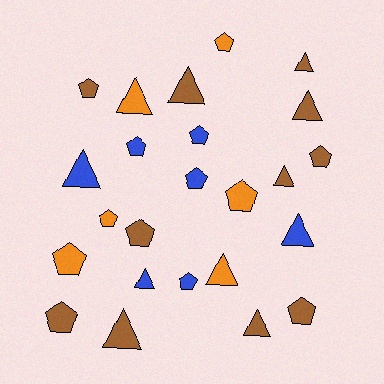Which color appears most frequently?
Brown, with 11 objects.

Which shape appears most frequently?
Pentagon, with 13 objects.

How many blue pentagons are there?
There are 4 blue pentagons.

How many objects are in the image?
There are 24 objects.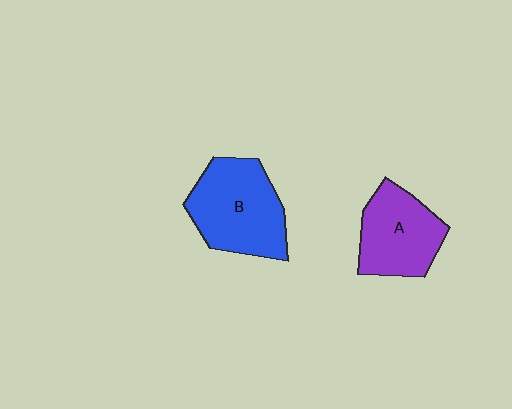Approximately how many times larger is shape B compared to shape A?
Approximately 1.2 times.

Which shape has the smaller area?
Shape A (purple).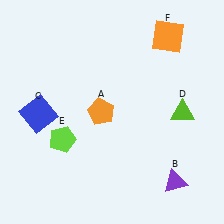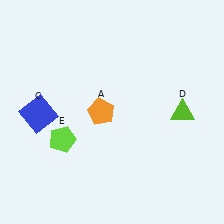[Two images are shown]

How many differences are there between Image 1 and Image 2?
There are 2 differences between the two images.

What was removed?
The purple triangle (B), the orange square (F) were removed in Image 2.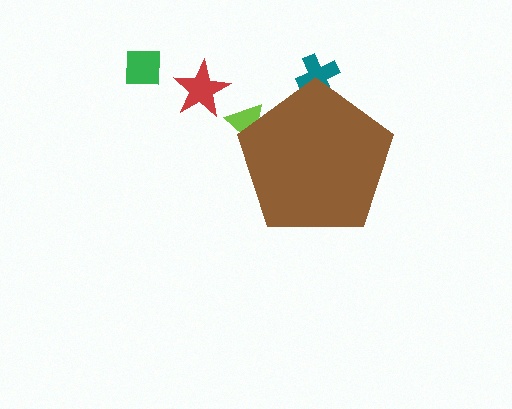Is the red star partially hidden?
No, the red star is fully visible.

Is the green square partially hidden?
No, the green square is fully visible.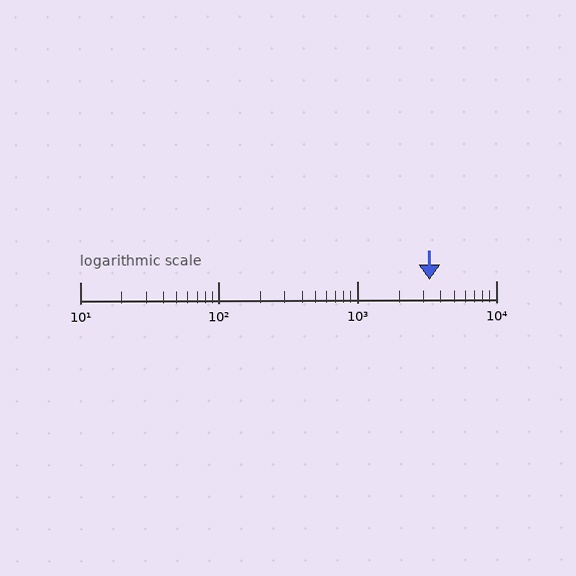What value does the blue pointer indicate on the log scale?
The pointer indicates approximately 3300.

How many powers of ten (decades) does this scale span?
The scale spans 3 decades, from 10 to 10000.